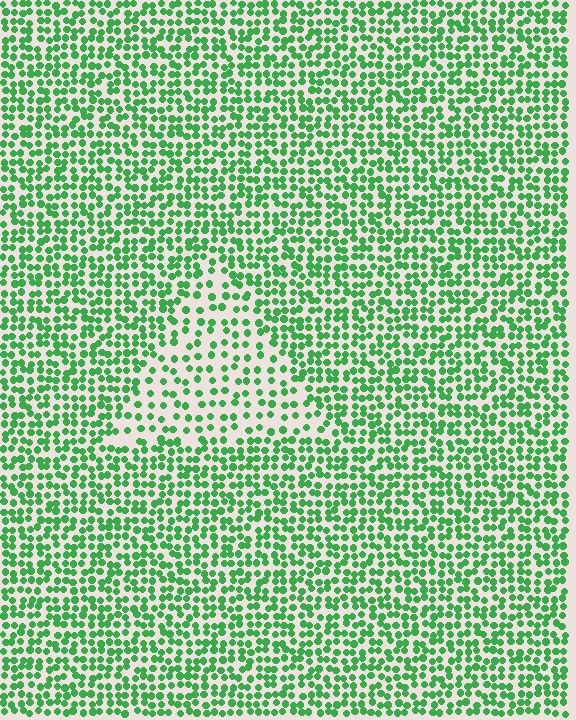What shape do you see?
I see a triangle.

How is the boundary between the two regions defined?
The boundary is defined by a change in element density (approximately 1.9x ratio). All elements are the same color, size, and shape.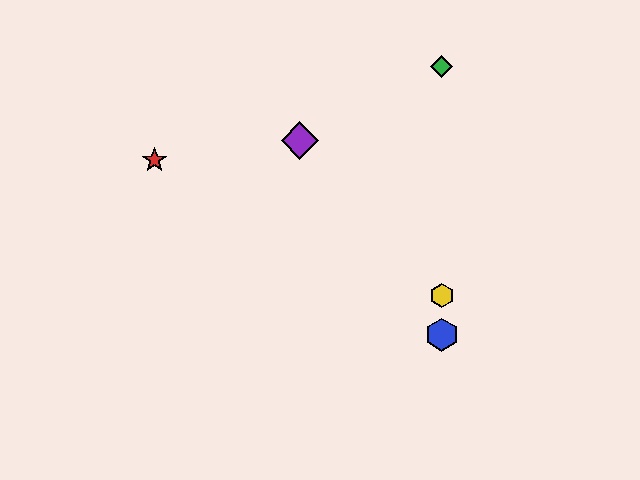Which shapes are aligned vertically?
The blue hexagon, the green diamond, the yellow hexagon are aligned vertically.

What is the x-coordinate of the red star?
The red star is at x≈154.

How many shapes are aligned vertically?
3 shapes (the blue hexagon, the green diamond, the yellow hexagon) are aligned vertically.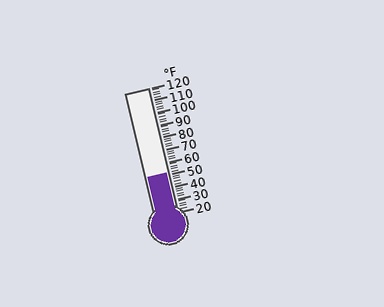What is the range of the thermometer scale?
The thermometer scale ranges from 20°F to 120°F.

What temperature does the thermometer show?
The thermometer shows approximately 52°F.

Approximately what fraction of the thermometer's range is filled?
The thermometer is filled to approximately 30% of its range.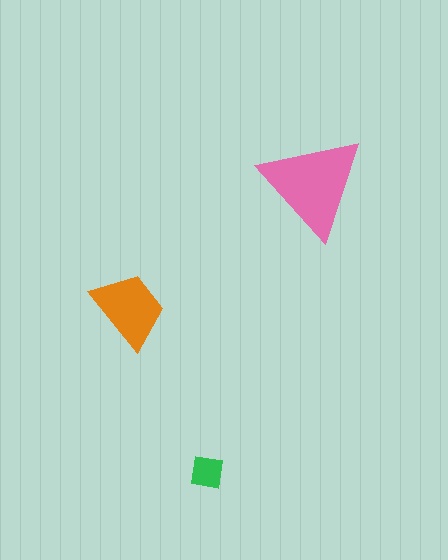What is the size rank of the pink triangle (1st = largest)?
1st.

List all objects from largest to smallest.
The pink triangle, the orange trapezoid, the green square.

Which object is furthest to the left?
The orange trapezoid is leftmost.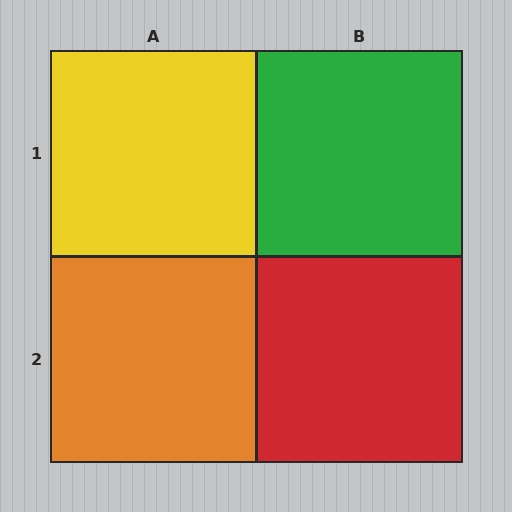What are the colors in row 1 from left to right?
Yellow, green.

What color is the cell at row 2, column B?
Red.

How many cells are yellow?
1 cell is yellow.